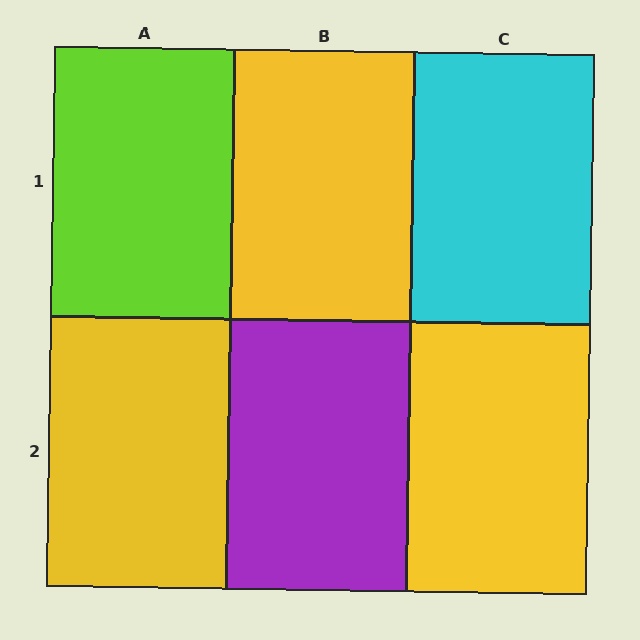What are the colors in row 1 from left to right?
Lime, yellow, cyan.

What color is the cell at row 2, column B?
Purple.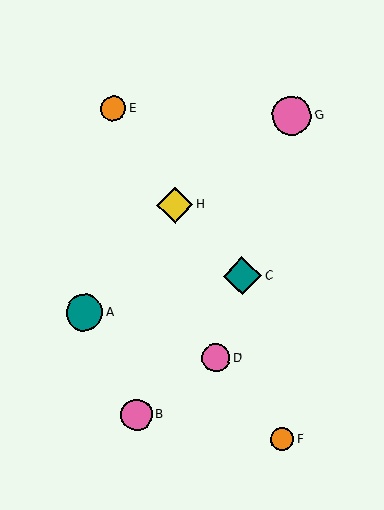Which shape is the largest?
The pink circle (labeled G) is the largest.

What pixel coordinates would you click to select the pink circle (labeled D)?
Click at (216, 358) to select the pink circle D.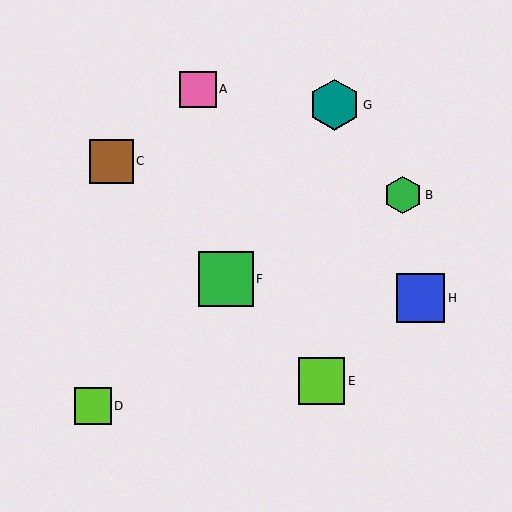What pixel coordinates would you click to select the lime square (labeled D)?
Click at (93, 406) to select the lime square D.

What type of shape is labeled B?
Shape B is a green hexagon.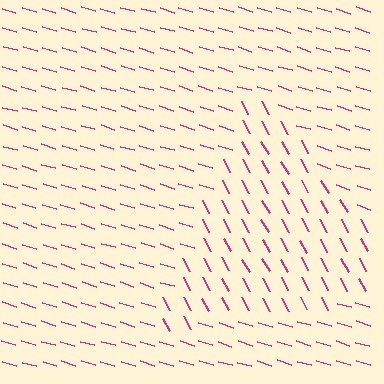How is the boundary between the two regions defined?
The boundary is defined purely by a change in line orientation (approximately 45 degrees difference). All lines are the same color and thickness.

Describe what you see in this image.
The image is filled with small magenta line segments. A triangle region in the image has lines oriented differently from the surrounding lines, creating a visible texture boundary.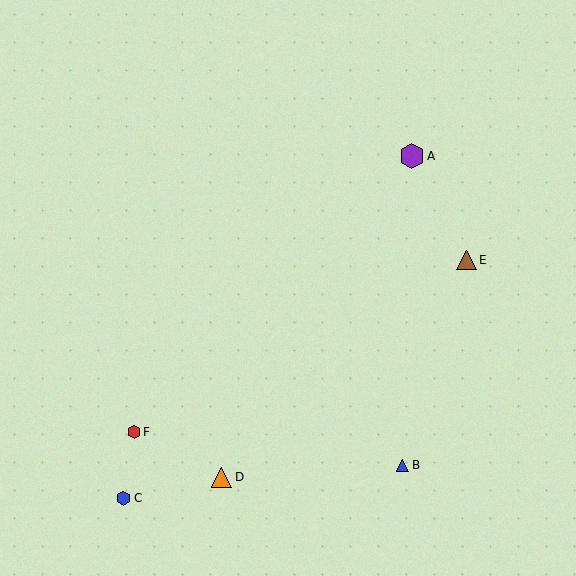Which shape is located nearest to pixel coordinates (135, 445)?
The red hexagon (labeled F) at (134, 432) is nearest to that location.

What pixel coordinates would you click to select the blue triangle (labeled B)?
Click at (402, 465) to select the blue triangle B.